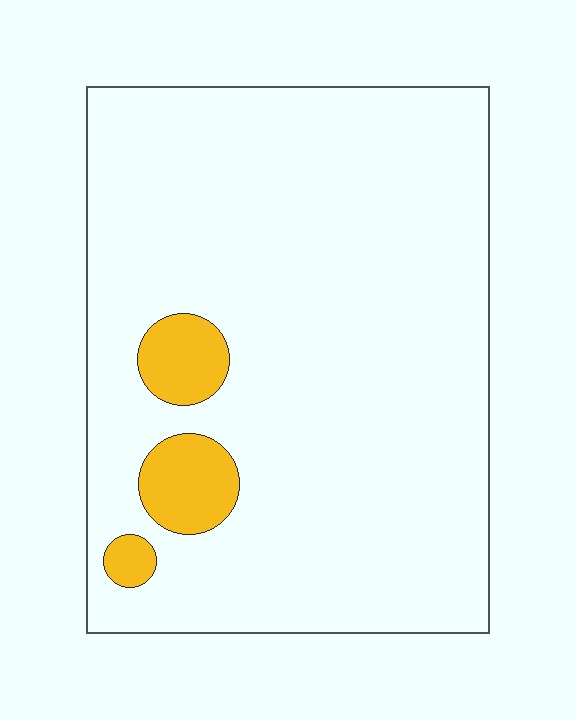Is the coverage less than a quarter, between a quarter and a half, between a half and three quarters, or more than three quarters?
Less than a quarter.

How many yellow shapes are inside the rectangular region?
3.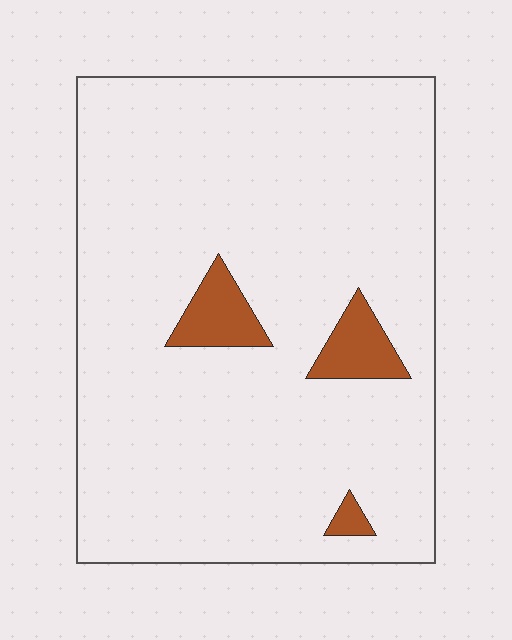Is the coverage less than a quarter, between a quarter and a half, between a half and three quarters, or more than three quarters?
Less than a quarter.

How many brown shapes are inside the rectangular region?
3.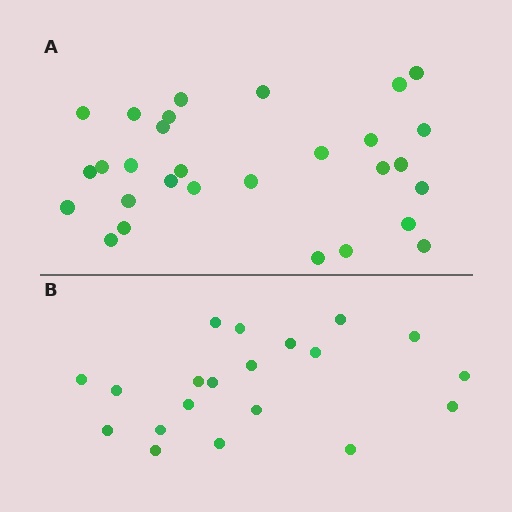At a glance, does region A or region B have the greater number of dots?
Region A (the top region) has more dots.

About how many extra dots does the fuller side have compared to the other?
Region A has roughly 8 or so more dots than region B.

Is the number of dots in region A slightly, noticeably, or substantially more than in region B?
Region A has substantially more. The ratio is roughly 1.4 to 1.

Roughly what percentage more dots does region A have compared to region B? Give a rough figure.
About 45% more.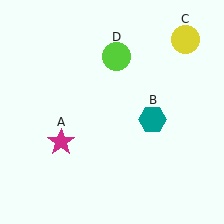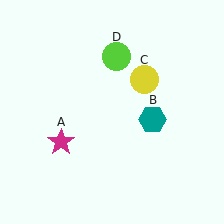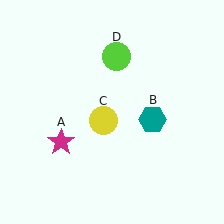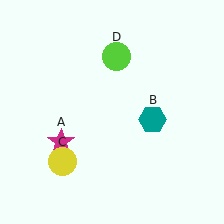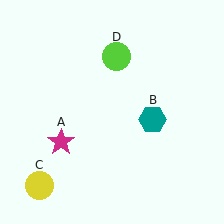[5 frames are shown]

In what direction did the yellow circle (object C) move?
The yellow circle (object C) moved down and to the left.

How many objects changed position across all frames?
1 object changed position: yellow circle (object C).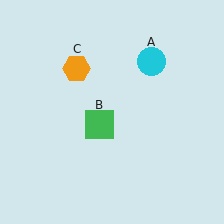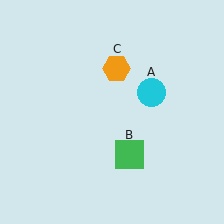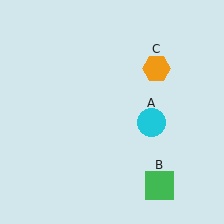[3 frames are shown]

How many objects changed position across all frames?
3 objects changed position: cyan circle (object A), green square (object B), orange hexagon (object C).